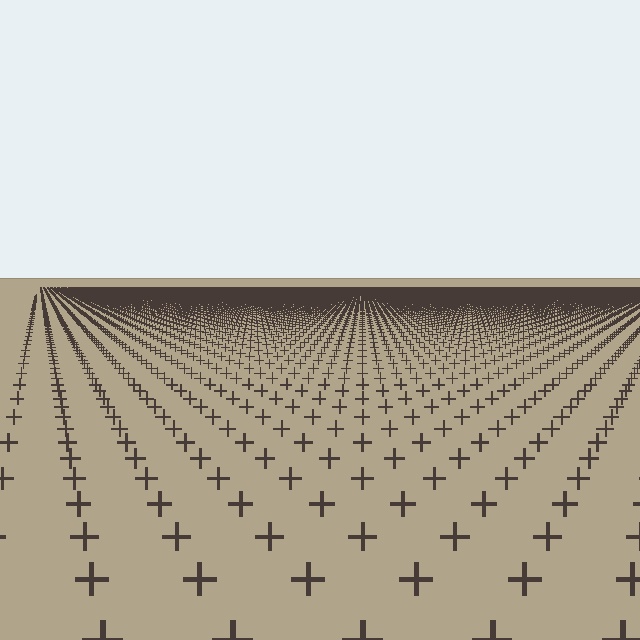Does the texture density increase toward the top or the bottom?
Density increases toward the top.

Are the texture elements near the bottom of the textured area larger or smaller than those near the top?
Larger. Near the bottom, elements are closer to the viewer and appear at a bigger on-screen size.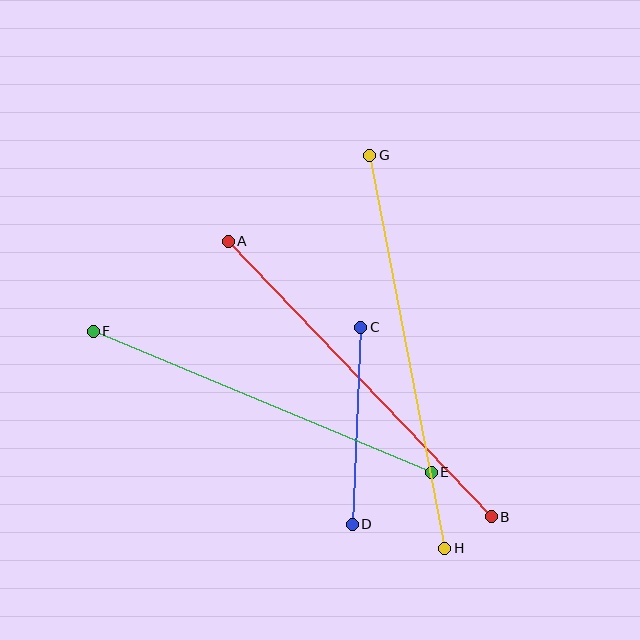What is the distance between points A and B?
The distance is approximately 381 pixels.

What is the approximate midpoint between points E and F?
The midpoint is at approximately (262, 402) pixels.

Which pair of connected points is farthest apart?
Points G and H are farthest apart.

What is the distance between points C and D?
The distance is approximately 197 pixels.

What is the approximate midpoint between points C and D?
The midpoint is at approximately (356, 426) pixels.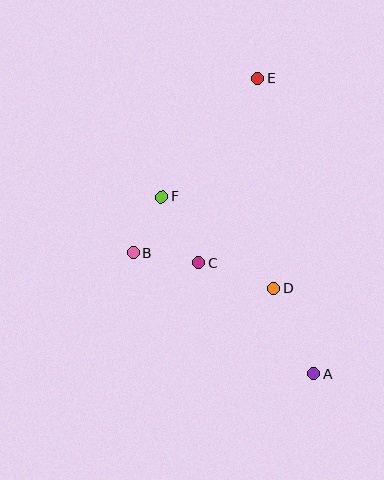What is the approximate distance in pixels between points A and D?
The distance between A and D is approximately 95 pixels.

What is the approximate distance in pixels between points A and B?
The distance between A and B is approximately 217 pixels.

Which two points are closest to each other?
Points B and F are closest to each other.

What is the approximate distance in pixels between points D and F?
The distance between D and F is approximately 144 pixels.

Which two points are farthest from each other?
Points A and E are farthest from each other.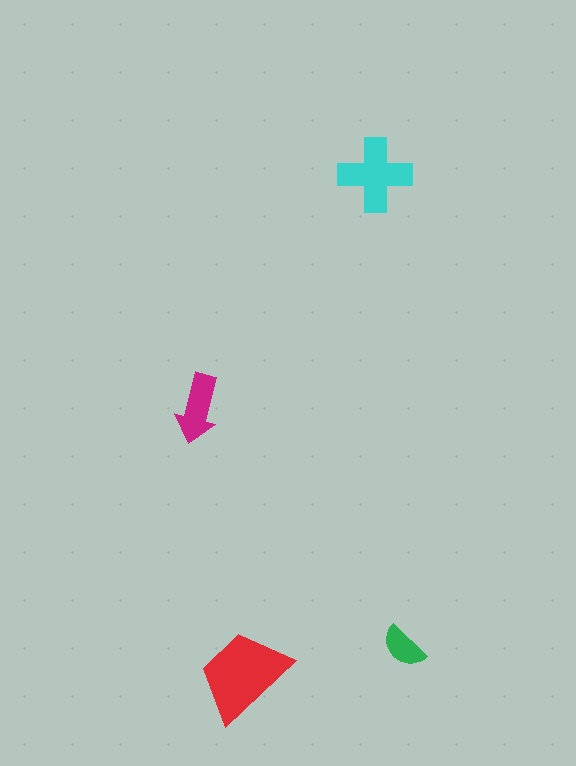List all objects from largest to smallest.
The red trapezoid, the cyan cross, the magenta arrow, the green semicircle.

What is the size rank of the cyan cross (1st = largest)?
2nd.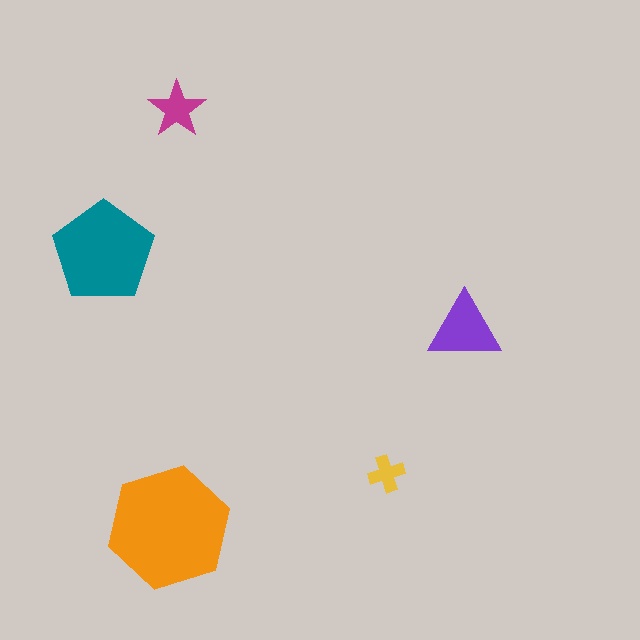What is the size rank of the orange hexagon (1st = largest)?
1st.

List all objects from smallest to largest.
The yellow cross, the magenta star, the purple triangle, the teal pentagon, the orange hexagon.